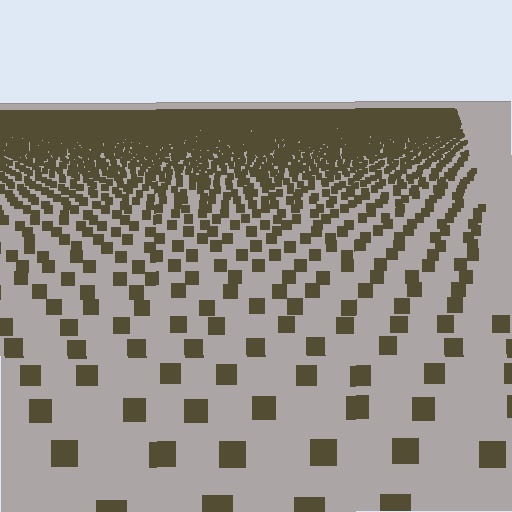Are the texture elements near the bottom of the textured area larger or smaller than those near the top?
Larger. Near the bottom, elements are closer to the viewer and appear at a bigger on-screen size.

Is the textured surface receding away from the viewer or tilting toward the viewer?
The surface is receding away from the viewer. Texture elements get smaller and denser toward the top.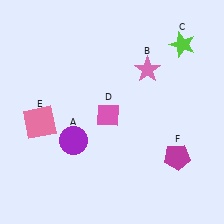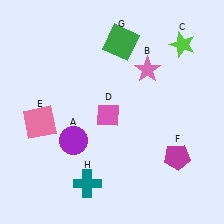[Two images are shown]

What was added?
A green square (G), a teal cross (H) were added in Image 2.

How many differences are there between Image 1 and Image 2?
There are 2 differences between the two images.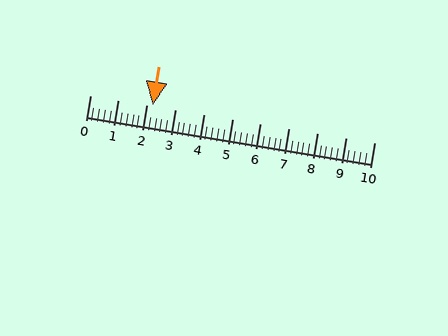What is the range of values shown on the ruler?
The ruler shows values from 0 to 10.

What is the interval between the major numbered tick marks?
The major tick marks are spaced 1 units apart.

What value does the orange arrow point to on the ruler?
The orange arrow points to approximately 2.2.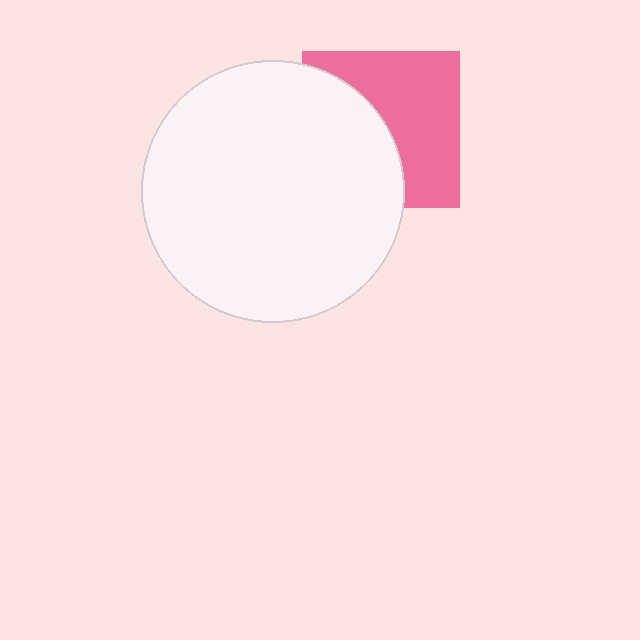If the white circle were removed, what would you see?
You would see the complete pink square.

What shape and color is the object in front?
The object in front is a white circle.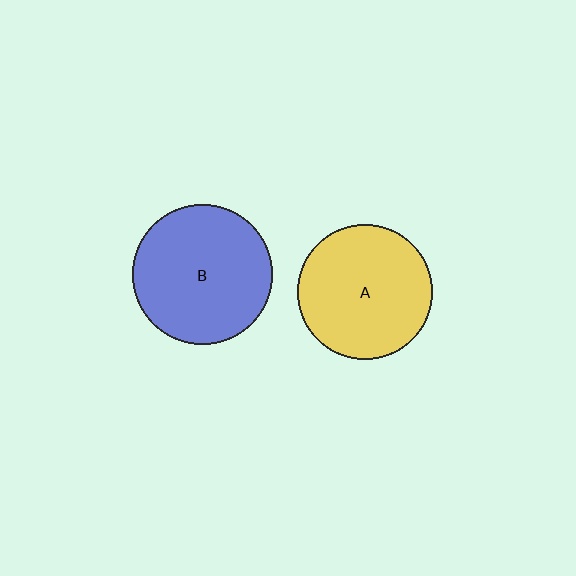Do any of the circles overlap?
No, none of the circles overlap.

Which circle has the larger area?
Circle B (blue).